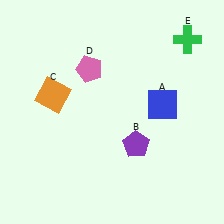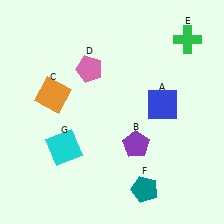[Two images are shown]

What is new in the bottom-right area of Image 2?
A teal pentagon (F) was added in the bottom-right area of Image 2.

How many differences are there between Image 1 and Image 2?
There are 2 differences between the two images.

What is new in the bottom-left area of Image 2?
A cyan square (G) was added in the bottom-left area of Image 2.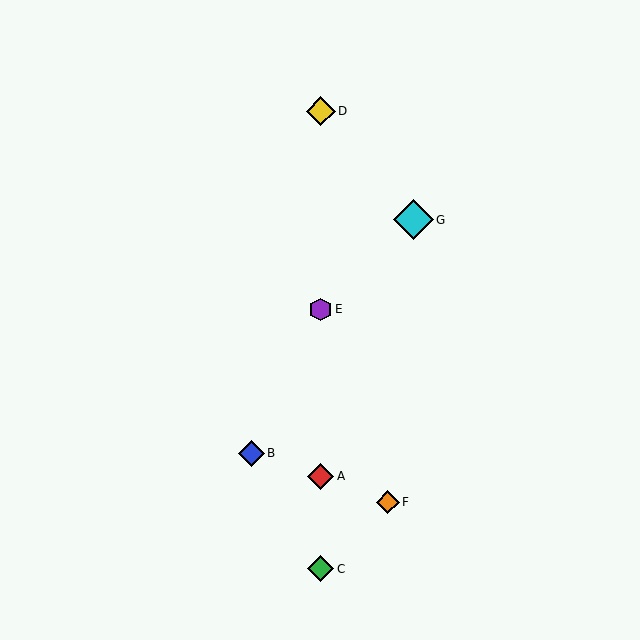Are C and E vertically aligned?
Yes, both are at x≈321.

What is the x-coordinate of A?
Object A is at x≈321.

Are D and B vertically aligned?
No, D is at x≈321 and B is at x≈252.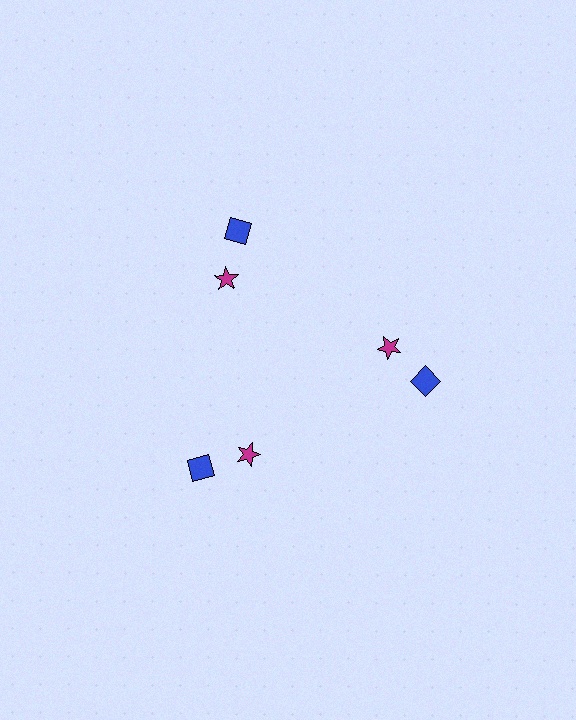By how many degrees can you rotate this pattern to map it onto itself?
The pattern maps onto itself every 120 degrees of rotation.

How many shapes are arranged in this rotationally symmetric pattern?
There are 6 shapes, arranged in 3 groups of 2.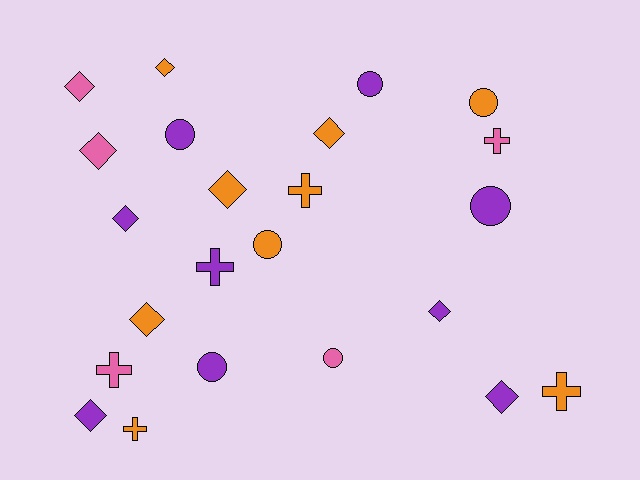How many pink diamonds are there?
There are 2 pink diamonds.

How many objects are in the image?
There are 23 objects.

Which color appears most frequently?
Purple, with 9 objects.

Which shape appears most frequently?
Diamond, with 10 objects.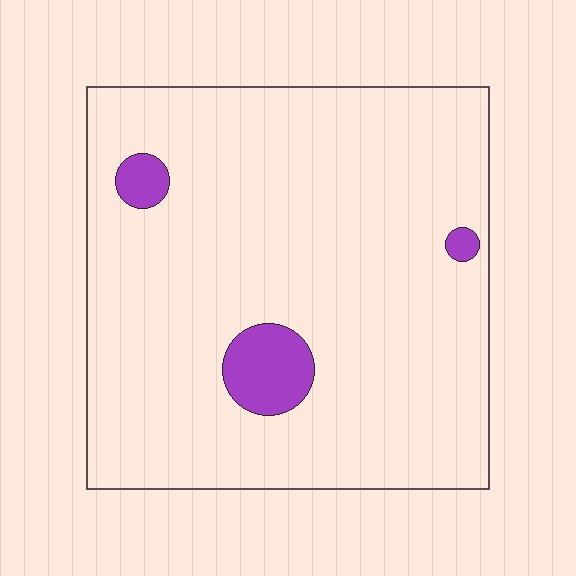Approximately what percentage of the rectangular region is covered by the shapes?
Approximately 5%.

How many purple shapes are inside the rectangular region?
3.